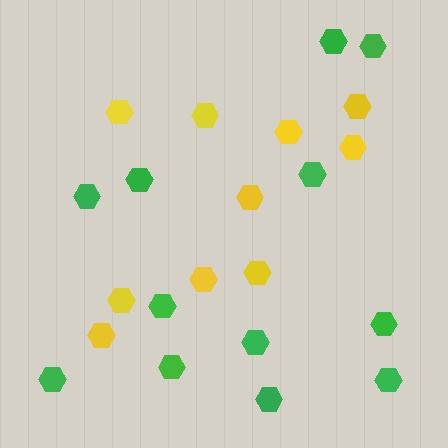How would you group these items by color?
There are 2 groups: one group of yellow hexagons (10) and one group of green hexagons (12).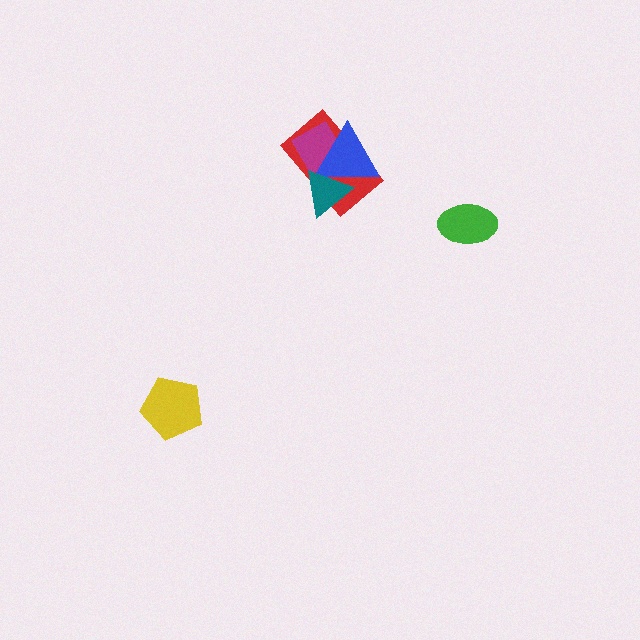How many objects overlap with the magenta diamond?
3 objects overlap with the magenta diamond.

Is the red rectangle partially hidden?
Yes, it is partially covered by another shape.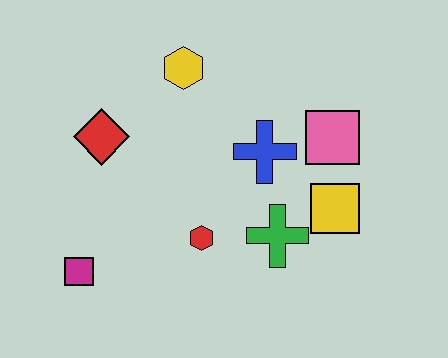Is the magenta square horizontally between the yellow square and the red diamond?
No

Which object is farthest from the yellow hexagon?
The magenta square is farthest from the yellow hexagon.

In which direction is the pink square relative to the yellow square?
The pink square is above the yellow square.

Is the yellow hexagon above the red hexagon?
Yes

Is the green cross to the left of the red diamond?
No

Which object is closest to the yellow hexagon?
The red diamond is closest to the yellow hexagon.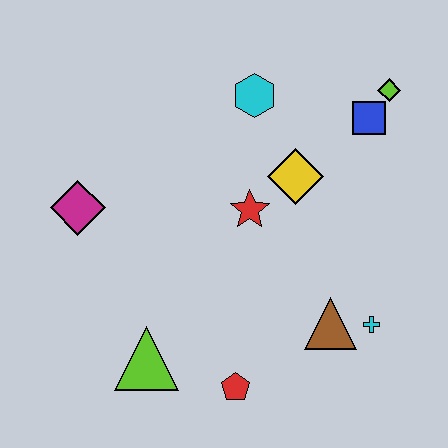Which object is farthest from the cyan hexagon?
The red pentagon is farthest from the cyan hexagon.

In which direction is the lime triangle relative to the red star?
The lime triangle is below the red star.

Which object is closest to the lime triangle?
The red pentagon is closest to the lime triangle.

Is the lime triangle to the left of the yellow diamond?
Yes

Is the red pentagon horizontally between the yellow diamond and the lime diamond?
No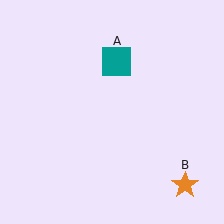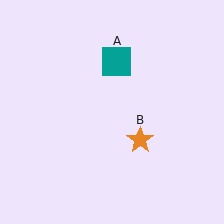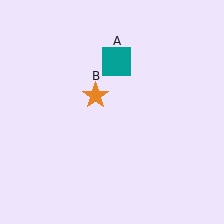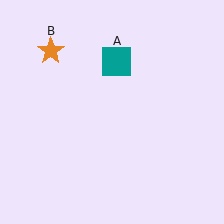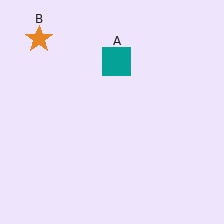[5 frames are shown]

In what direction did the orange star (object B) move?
The orange star (object B) moved up and to the left.